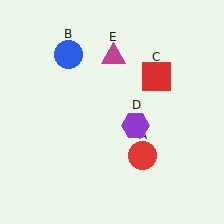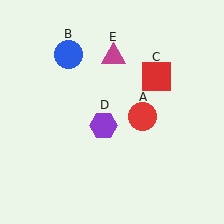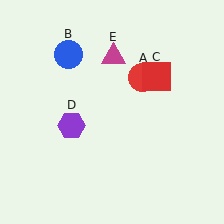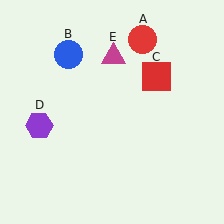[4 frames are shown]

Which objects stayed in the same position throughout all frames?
Blue circle (object B) and red square (object C) and magenta triangle (object E) remained stationary.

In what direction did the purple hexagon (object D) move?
The purple hexagon (object D) moved left.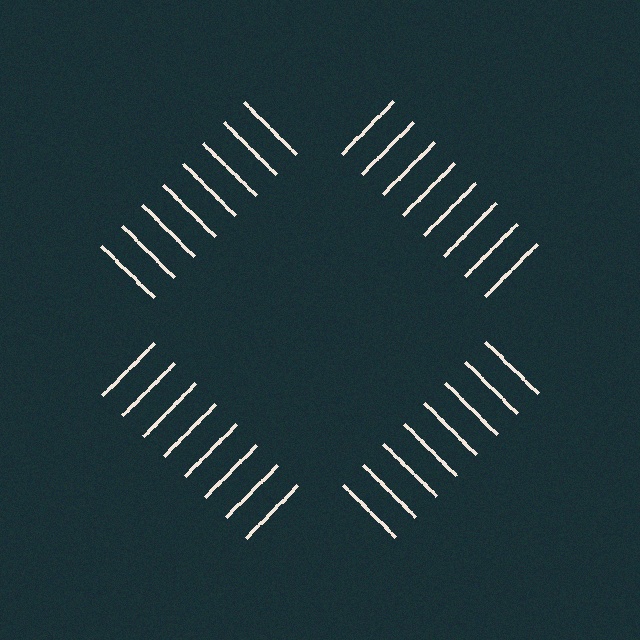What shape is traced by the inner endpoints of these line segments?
An illusory square — the line segments terminate on its edges but no continuous stroke is drawn.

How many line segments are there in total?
32 — 8 along each of the 4 edges.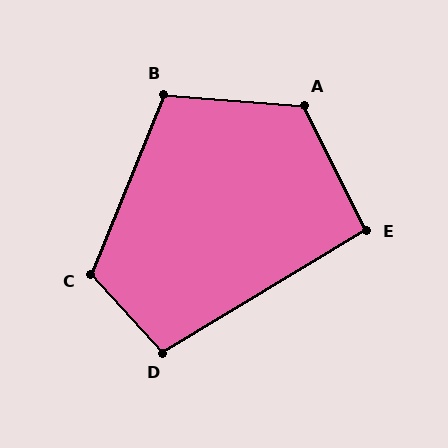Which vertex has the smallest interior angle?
E, at approximately 94 degrees.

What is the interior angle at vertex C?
Approximately 115 degrees (obtuse).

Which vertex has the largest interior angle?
A, at approximately 121 degrees.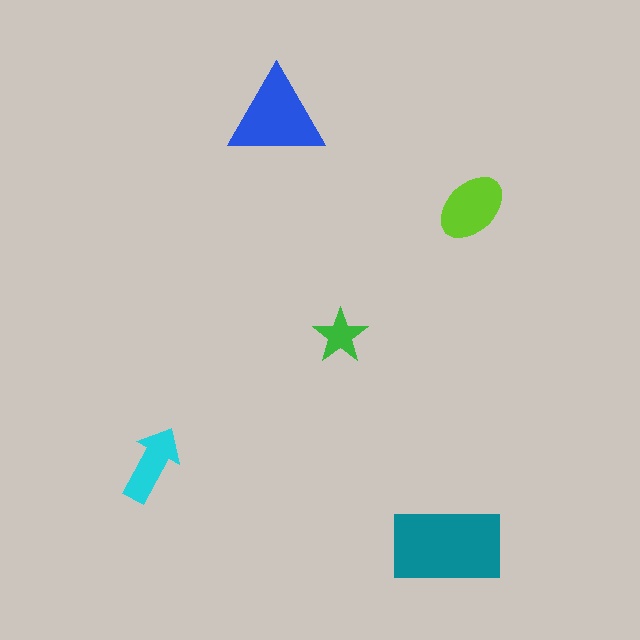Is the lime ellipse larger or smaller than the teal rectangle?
Smaller.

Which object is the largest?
The teal rectangle.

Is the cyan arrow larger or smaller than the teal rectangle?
Smaller.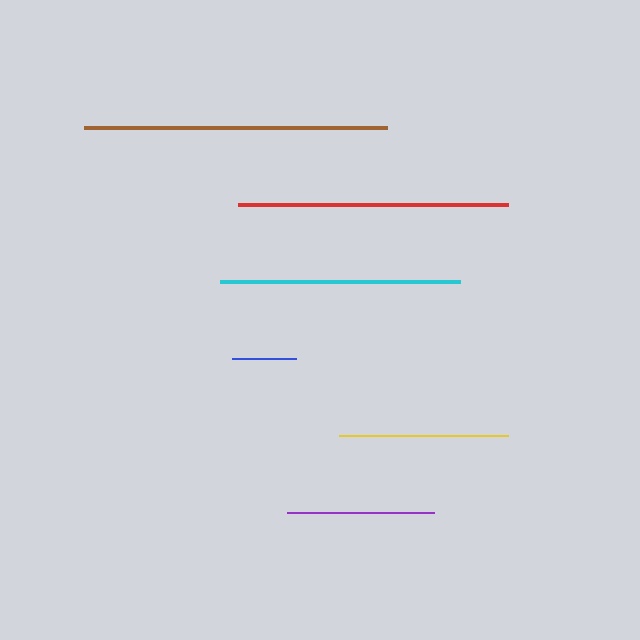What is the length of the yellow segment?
The yellow segment is approximately 169 pixels long.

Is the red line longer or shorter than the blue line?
The red line is longer than the blue line.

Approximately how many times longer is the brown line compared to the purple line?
The brown line is approximately 2.1 times the length of the purple line.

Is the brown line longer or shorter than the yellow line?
The brown line is longer than the yellow line.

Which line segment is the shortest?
The blue line is the shortest at approximately 64 pixels.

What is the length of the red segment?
The red segment is approximately 270 pixels long.